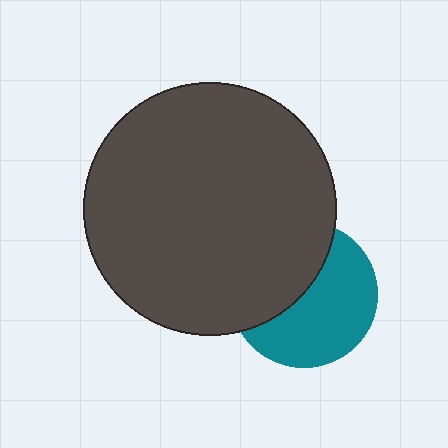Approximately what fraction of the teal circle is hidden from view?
Roughly 44% of the teal circle is hidden behind the dark gray circle.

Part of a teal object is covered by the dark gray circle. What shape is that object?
It is a circle.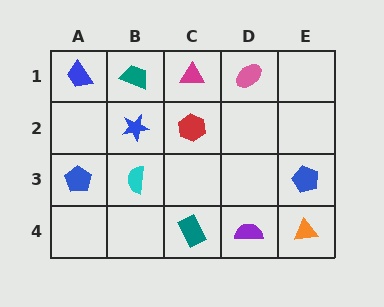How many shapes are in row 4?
3 shapes.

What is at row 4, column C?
A teal rectangle.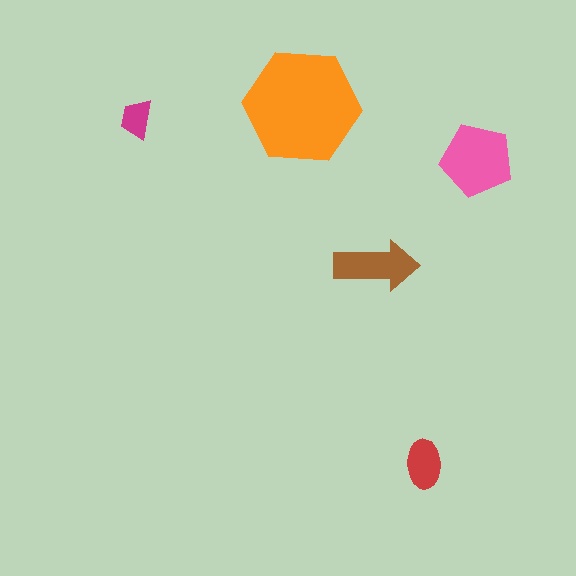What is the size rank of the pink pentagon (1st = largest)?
2nd.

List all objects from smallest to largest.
The magenta trapezoid, the red ellipse, the brown arrow, the pink pentagon, the orange hexagon.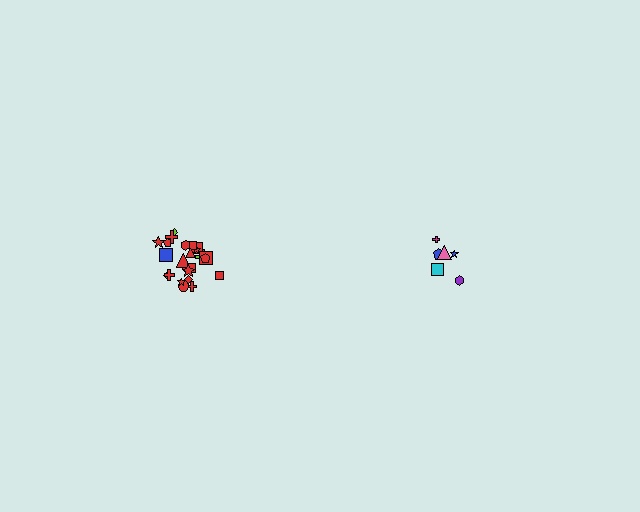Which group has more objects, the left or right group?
The left group.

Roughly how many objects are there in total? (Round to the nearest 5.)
Roughly 30 objects in total.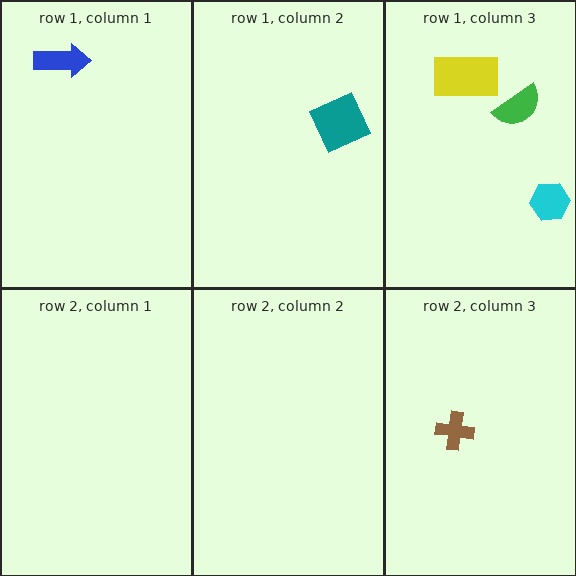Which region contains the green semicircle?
The row 1, column 3 region.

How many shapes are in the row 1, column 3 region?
3.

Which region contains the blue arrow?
The row 1, column 1 region.